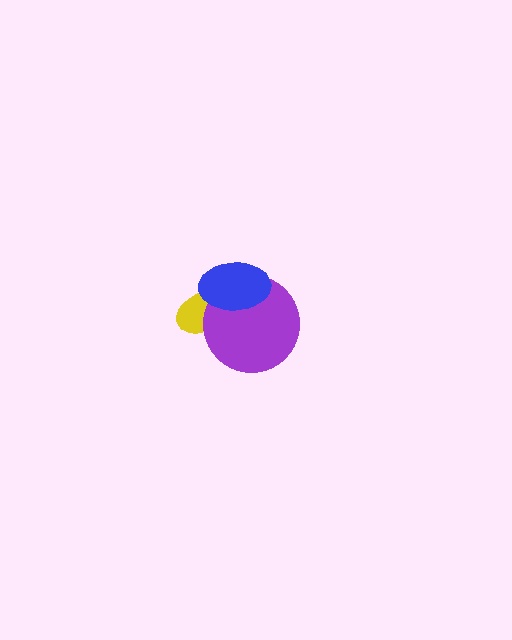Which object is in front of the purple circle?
The blue ellipse is in front of the purple circle.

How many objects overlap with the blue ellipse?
2 objects overlap with the blue ellipse.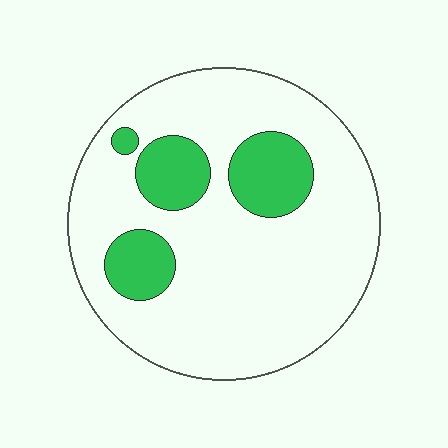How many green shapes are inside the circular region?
4.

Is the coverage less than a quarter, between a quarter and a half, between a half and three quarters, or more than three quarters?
Less than a quarter.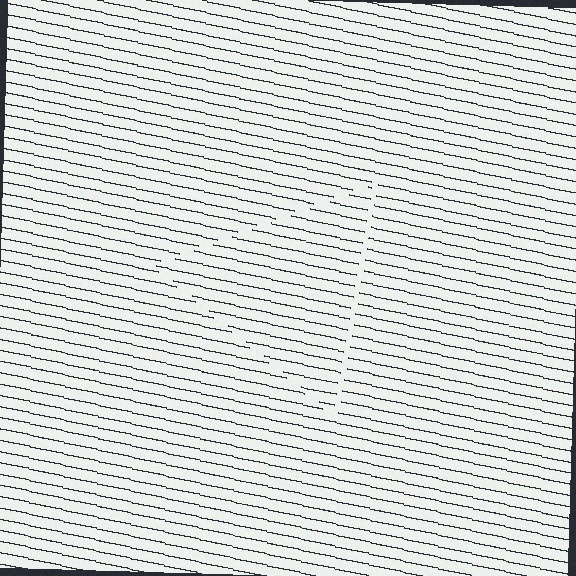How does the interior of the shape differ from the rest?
The interior of the shape contains the same grating, shifted by half a period — the contour is defined by the phase discontinuity where line-ends from the inner and outer gratings abut.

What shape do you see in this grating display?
An illusory triangle. The interior of the shape contains the same grating, shifted by half a period — the contour is defined by the phase discontinuity where line-ends from the inner and outer gratings abut.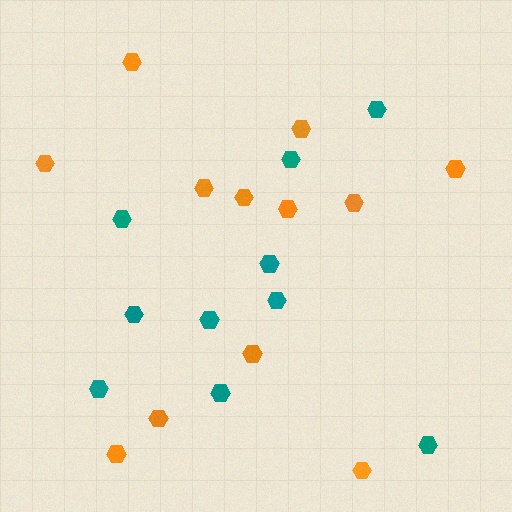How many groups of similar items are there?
There are 2 groups: one group of orange hexagons (12) and one group of teal hexagons (10).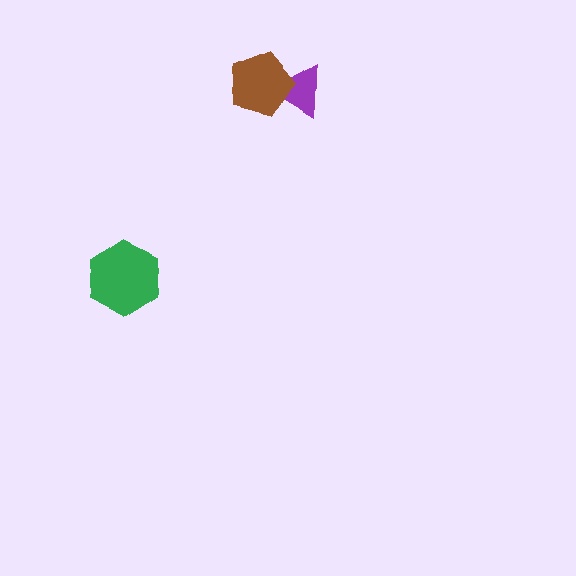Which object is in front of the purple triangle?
The brown pentagon is in front of the purple triangle.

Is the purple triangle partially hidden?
Yes, it is partially covered by another shape.